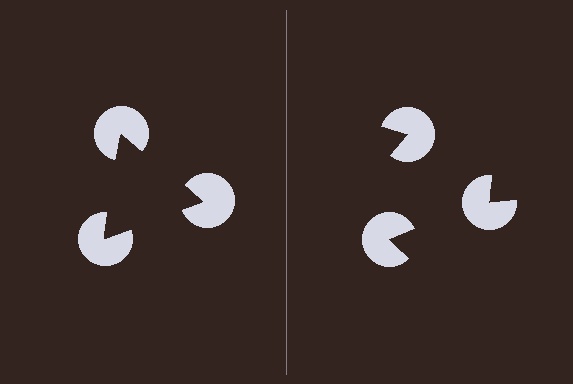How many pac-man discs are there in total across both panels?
6 — 3 on each side.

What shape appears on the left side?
An illusory triangle.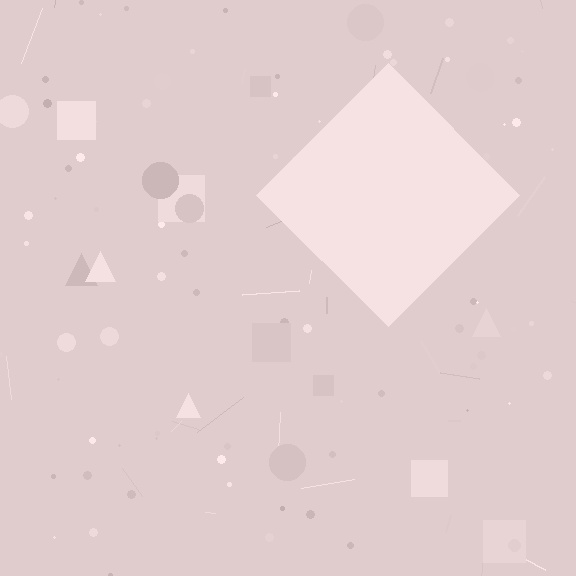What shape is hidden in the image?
A diamond is hidden in the image.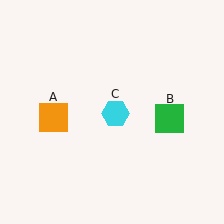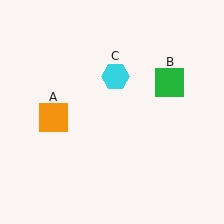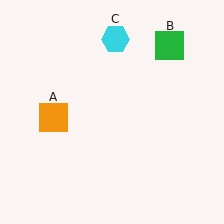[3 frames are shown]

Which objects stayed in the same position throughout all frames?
Orange square (object A) remained stationary.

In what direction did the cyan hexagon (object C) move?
The cyan hexagon (object C) moved up.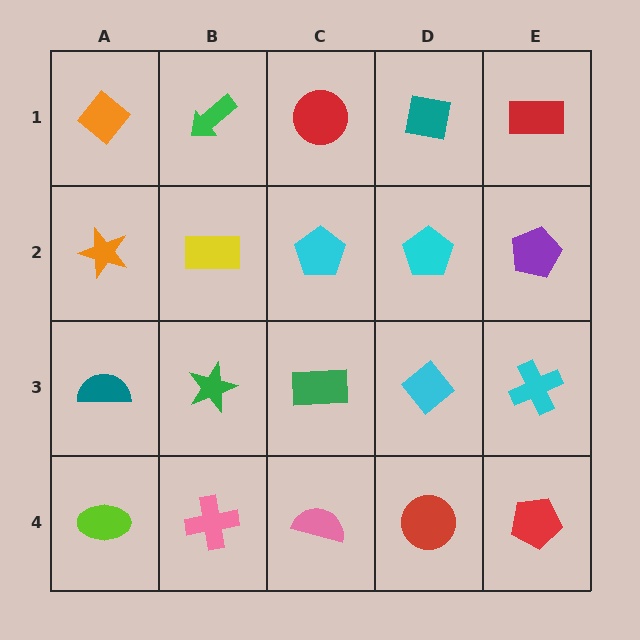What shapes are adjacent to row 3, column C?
A cyan pentagon (row 2, column C), a pink semicircle (row 4, column C), a green star (row 3, column B), a cyan diamond (row 3, column D).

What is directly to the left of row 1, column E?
A teal square.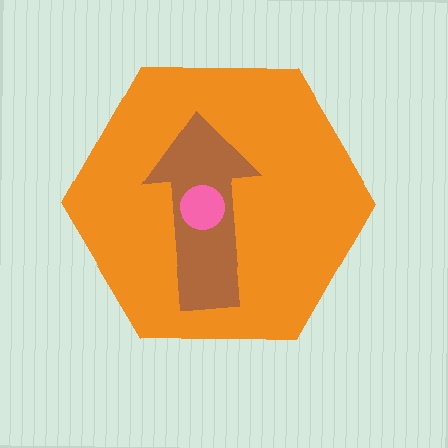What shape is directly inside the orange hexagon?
The brown arrow.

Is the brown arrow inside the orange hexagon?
Yes.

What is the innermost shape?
The pink circle.